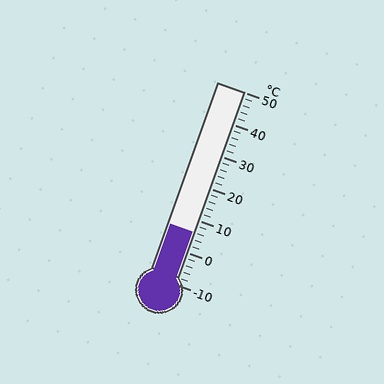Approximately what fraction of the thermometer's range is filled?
The thermometer is filled to approximately 25% of its range.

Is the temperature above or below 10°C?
The temperature is below 10°C.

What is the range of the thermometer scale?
The thermometer scale ranges from -10°C to 50°C.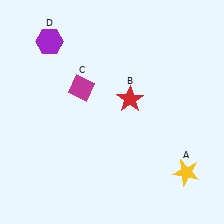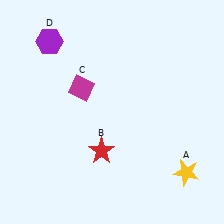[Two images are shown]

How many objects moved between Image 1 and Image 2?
1 object moved between the two images.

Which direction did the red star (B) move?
The red star (B) moved down.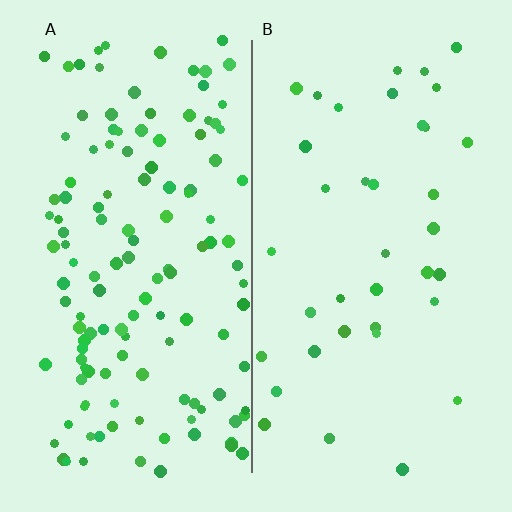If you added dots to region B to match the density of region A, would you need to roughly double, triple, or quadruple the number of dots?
Approximately quadruple.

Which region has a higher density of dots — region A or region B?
A (the left).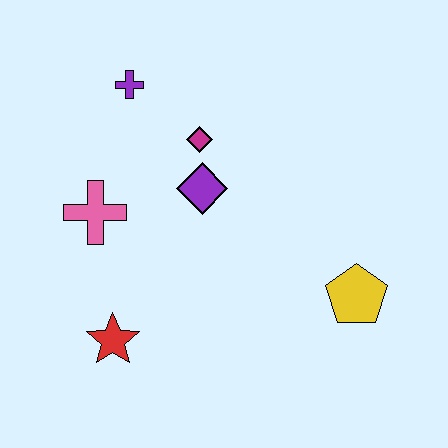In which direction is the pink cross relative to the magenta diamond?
The pink cross is to the left of the magenta diamond.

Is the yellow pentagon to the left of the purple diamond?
No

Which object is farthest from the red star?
The purple cross is farthest from the red star.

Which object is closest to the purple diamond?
The magenta diamond is closest to the purple diamond.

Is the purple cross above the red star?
Yes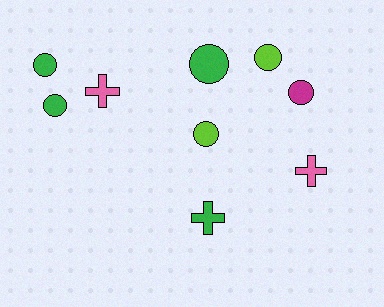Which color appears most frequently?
Green, with 4 objects.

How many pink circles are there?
There are no pink circles.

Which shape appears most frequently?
Circle, with 6 objects.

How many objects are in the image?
There are 9 objects.